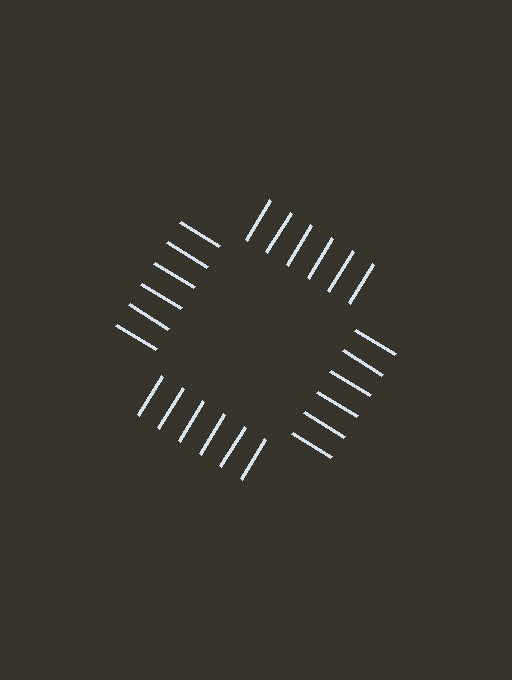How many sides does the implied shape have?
4 sides — the line-ends trace a square.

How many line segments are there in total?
24 — 6 along each of the 4 edges.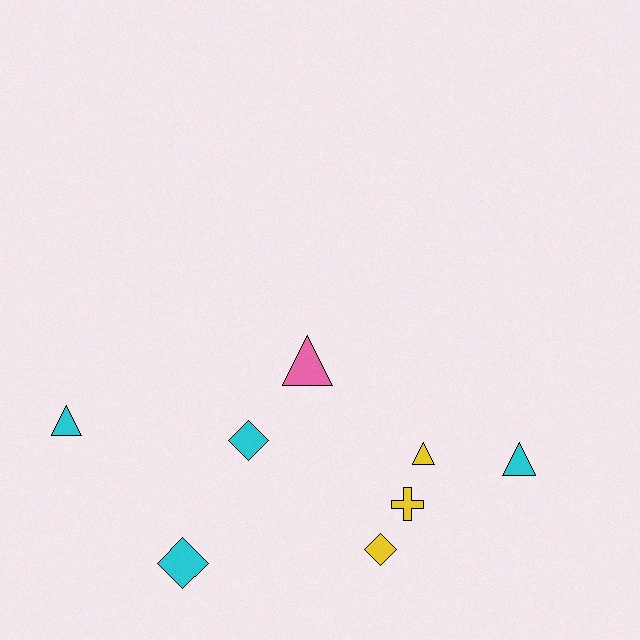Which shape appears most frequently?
Triangle, with 4 objects.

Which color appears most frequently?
Cyan, with 4 objects.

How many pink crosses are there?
There are no pink crosses.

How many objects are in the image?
There are 8 objects.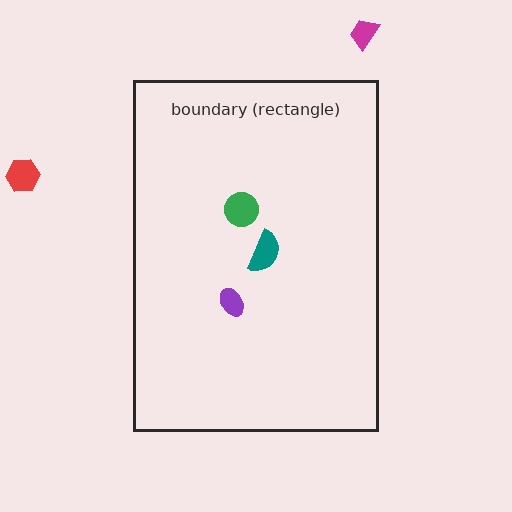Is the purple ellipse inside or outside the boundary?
Inside.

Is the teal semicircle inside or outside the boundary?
Inside.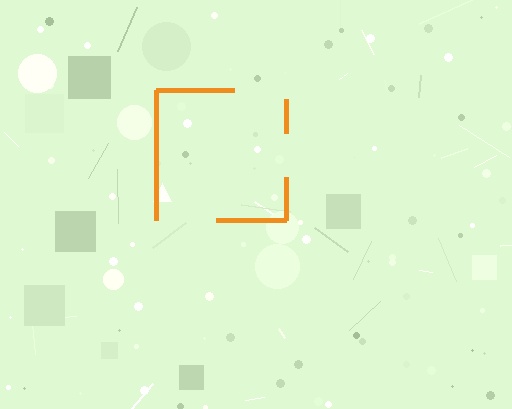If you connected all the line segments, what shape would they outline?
They would outline a square.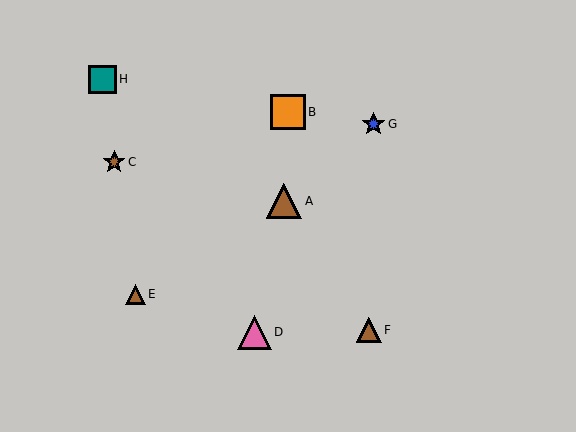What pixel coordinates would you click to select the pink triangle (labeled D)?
Click at (254, 332) to select the pink triangle D.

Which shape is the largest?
The brown triangle (labeled A) is the largest.